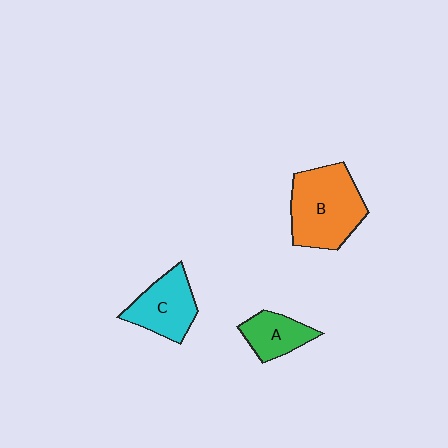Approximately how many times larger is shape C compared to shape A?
Approximately 1.4 times.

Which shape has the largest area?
Shape B (orange).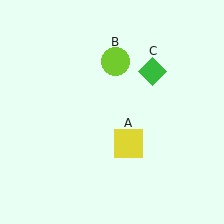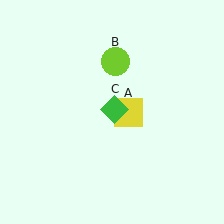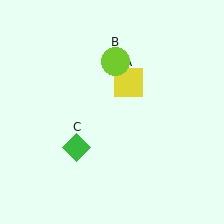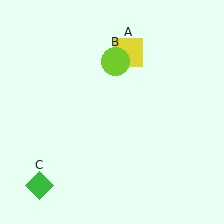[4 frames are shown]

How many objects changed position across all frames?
2 objects changed position: yellow square (object A), green diamond (object C).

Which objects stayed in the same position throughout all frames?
Lime circle (object B) remained stationary.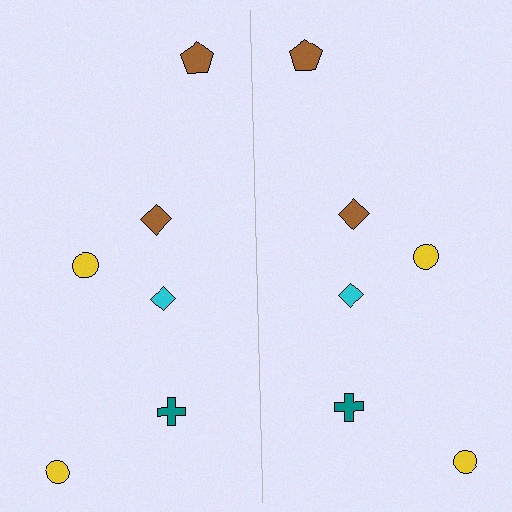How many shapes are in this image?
There are 12 shapes in this image.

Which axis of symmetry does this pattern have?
The pattern has a vertical axis of symmetry running through the center of the image.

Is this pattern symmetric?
Yes, this pattern has bilateral (reflection) symmetry.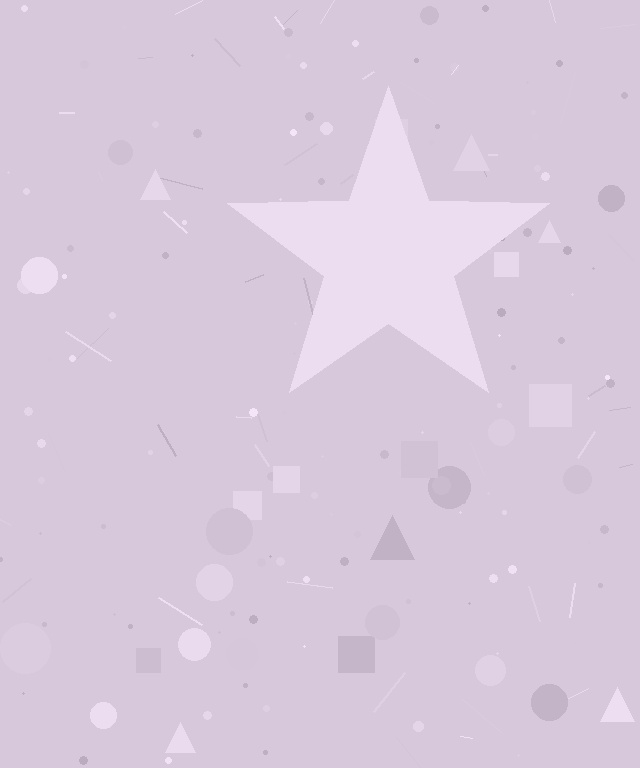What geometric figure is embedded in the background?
A star is embedded in the background.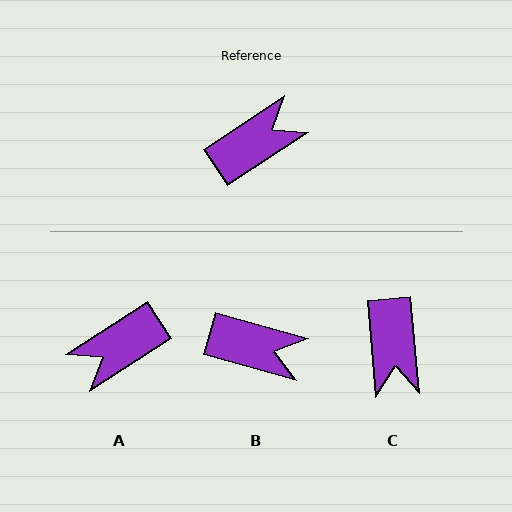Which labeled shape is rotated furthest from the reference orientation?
A, about 180 degrees away.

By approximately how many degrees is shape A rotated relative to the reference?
Approximately 180 degrees counter-clockwise.